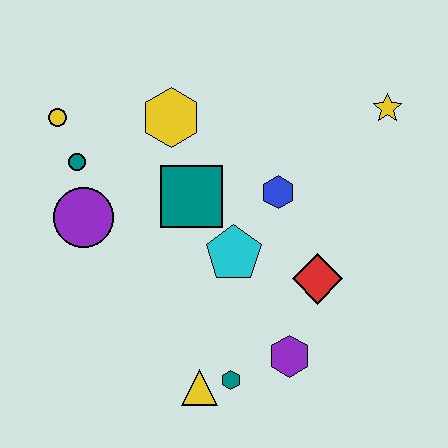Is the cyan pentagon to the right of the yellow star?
No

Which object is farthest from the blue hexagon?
The yellow circle is farthest from the blue hexagon.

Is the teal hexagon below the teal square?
Yes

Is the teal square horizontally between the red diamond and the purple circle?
Yes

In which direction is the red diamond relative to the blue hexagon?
The red diamond is below the blue hexagon.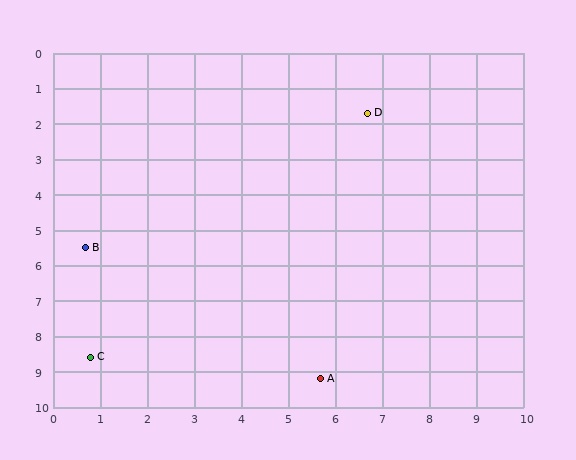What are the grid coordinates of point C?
Point C is at approximately (0.8, 8.6).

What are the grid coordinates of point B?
Point B is at approximately (0.7, 5.5).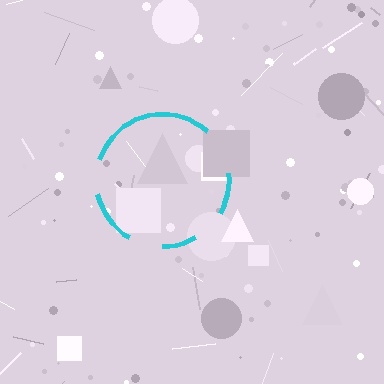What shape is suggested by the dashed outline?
The dashed outline suggests a circle.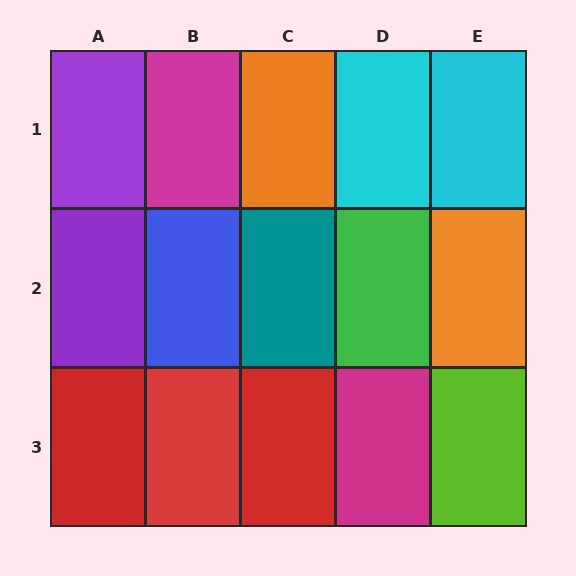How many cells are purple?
2 cells are purple.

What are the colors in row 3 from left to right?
Red, red, red, magenta, lime.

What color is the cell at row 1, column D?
Cyan.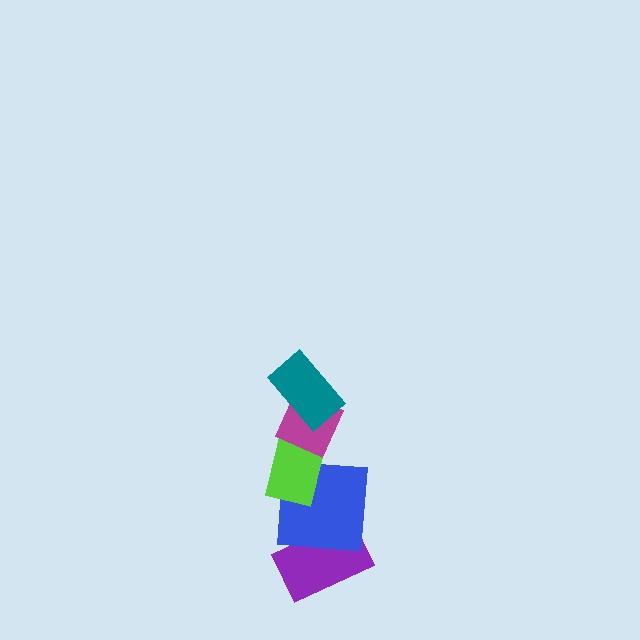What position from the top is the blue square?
The blue square is 4th from the top.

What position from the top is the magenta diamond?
The magenta diamond is 2nd from the top.